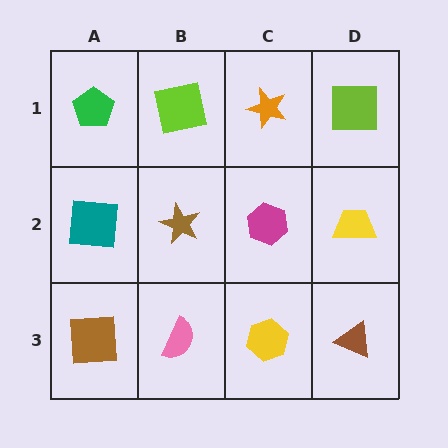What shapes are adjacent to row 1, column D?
A yellow trapezoid (row 2, column D), an orange star (row 1, column C).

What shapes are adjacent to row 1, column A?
A teal square (row 2, column A), a lime square (row 1, column B).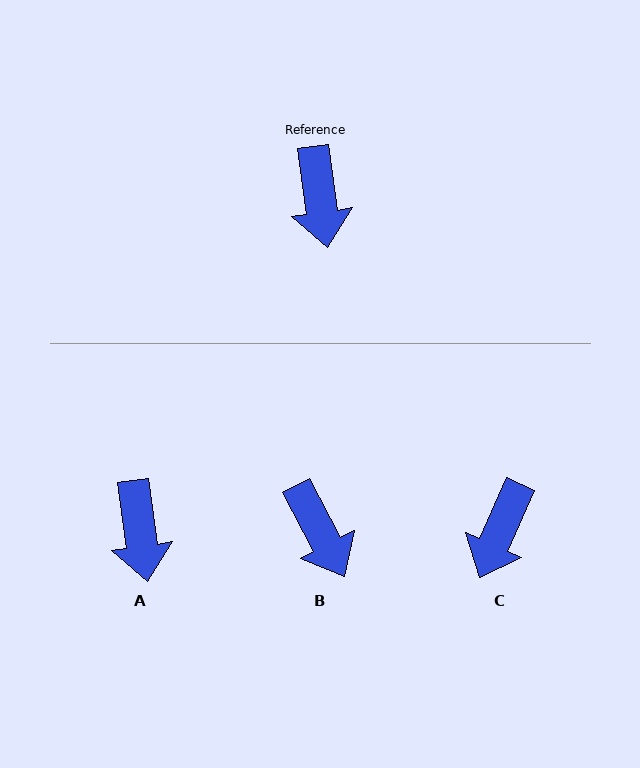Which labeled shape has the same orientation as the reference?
A.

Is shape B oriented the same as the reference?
No, it is off by about 20 degrees.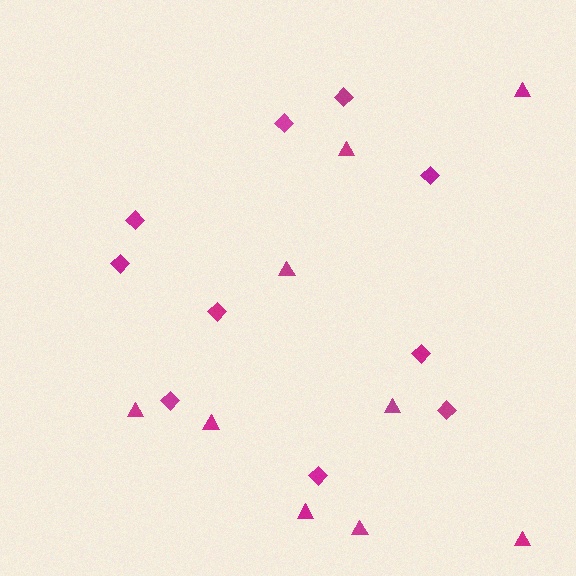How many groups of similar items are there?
There are 2 groups: one group of triangles (9) and one group of diamonds (10).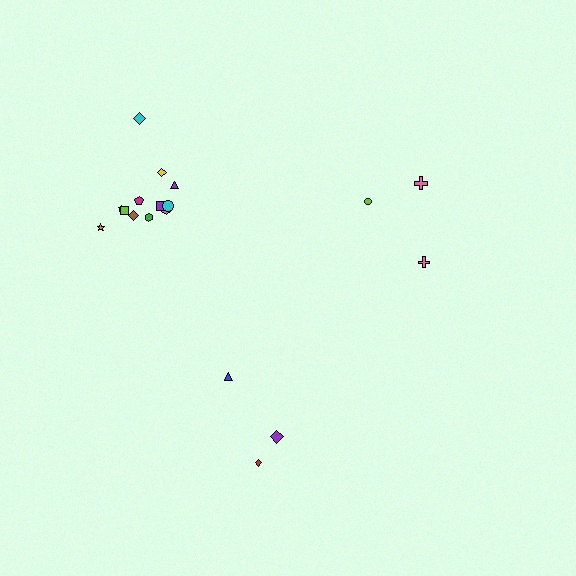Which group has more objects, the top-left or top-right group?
The top-left group.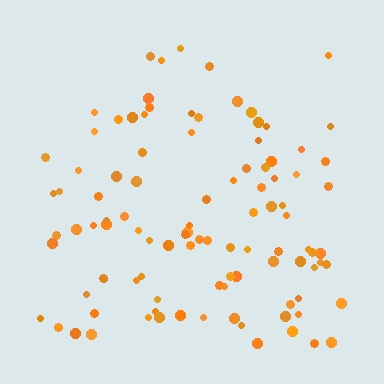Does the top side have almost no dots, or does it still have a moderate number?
Still a moderate number, just noticeably fewer than the bottom.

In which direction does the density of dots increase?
From top to bottom, with the bottom side densest.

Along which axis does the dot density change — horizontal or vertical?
Vertical.